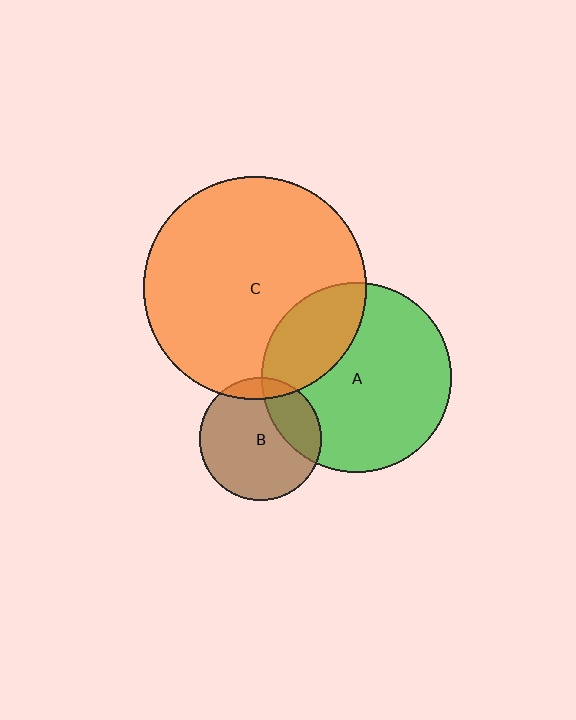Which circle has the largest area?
Circle C (orange).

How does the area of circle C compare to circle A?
Approximately 1.4 times.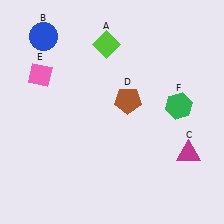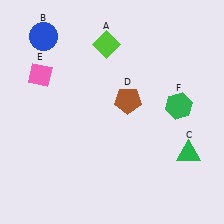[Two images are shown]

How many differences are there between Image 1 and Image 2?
There is 1 difference between the two images.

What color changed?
The triangle (C) changed from magenta in Image 1 to green in Image 2.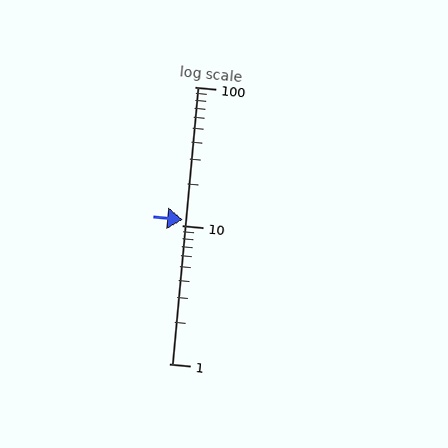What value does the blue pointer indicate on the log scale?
The pointer indicates approximately 11.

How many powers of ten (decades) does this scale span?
The scale spans 2 decades, from 1 to 100.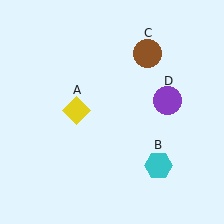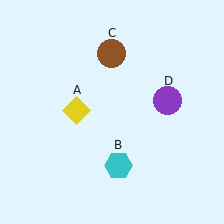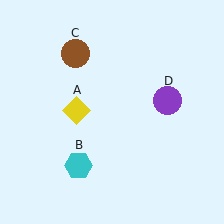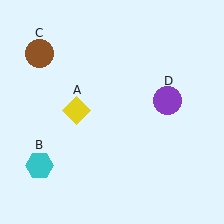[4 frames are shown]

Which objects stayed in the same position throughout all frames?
Yellow diamond (object A) and purple circle (object D) remained stationary.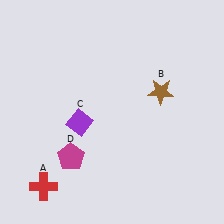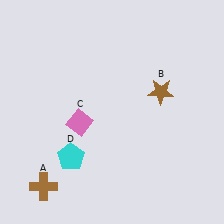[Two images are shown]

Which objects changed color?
A changed from red to brown. C changed from purple to pink. D changed from magenta to cyan.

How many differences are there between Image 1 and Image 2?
There are 3 differences between the two images.